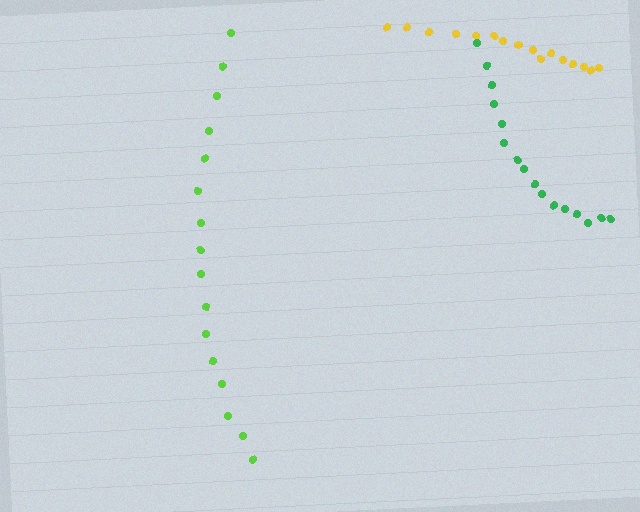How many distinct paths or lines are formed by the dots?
There are 3 distinct paths.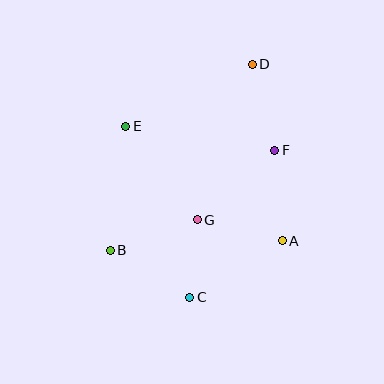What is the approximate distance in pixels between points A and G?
The distance between A and G is approximately 87 pixels.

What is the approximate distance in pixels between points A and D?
The distance between A and D is approximately 179 pixels.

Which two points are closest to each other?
Points C and G are closest to each other.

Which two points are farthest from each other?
Points C and D are farthest from each other.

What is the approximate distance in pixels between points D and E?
The distance between D and E is approximately 141 pixels.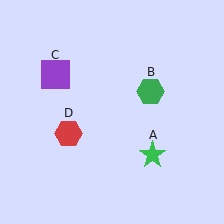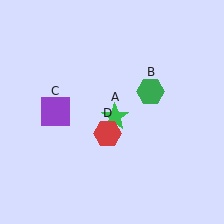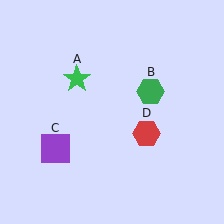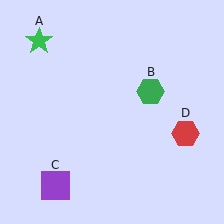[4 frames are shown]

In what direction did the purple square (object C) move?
The purple square (object C) moved down.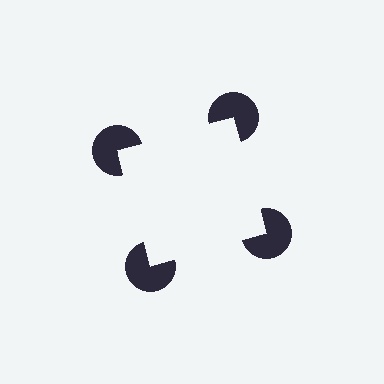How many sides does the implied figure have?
4 sides.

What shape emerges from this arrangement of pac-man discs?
An illusory square — its edges are inferred from the aligned wedge cuts in the pac-man discs, not physically drawn.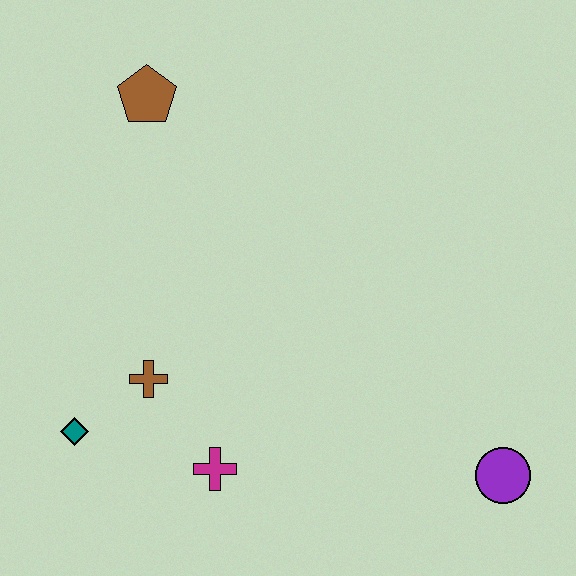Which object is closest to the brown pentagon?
The brown cross is closest to the brown pentagon.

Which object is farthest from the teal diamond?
The purple circle is farthest from the teal diamond.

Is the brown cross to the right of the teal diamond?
Yes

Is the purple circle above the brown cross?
No